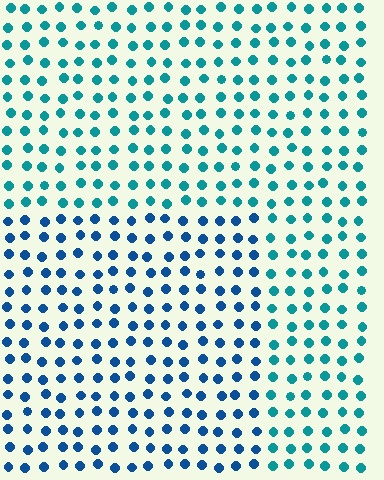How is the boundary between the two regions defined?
The boundary is defined purely by a slight shift in hue (about 31 degrees). Spacing, size, and orientation are identical on both sides.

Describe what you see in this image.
The image is filled with small teal elements in a uniform arrangement. A rectangle-shaped region is visible where the elements are tinted to a slightly different hue, forming a subtle color boundary.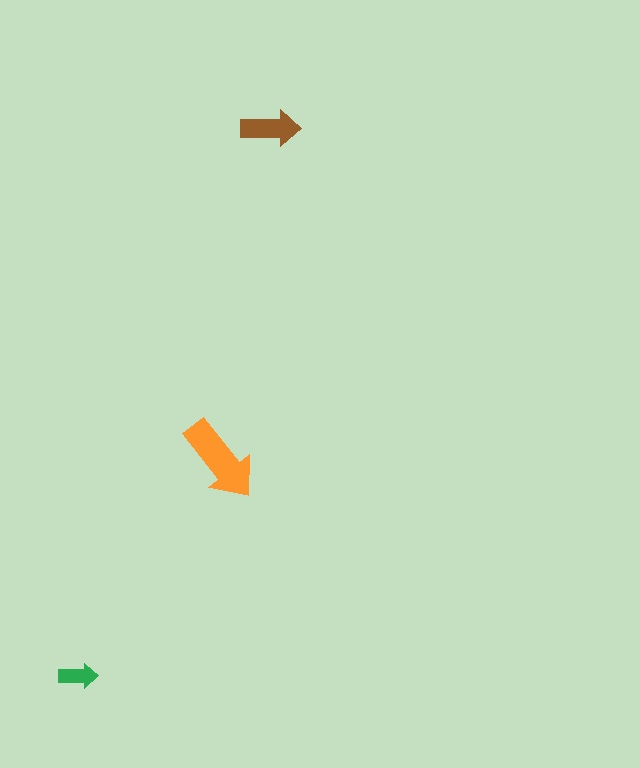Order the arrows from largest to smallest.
the orange one, the brown one, the green one.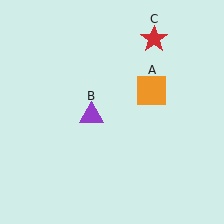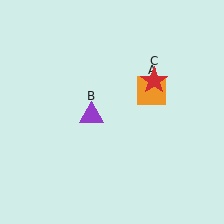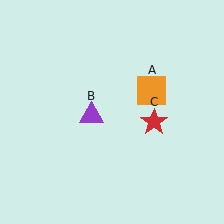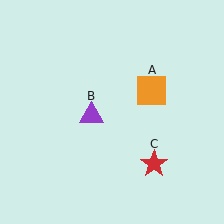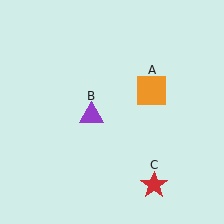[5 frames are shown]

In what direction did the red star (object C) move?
The red star (object C) moved down.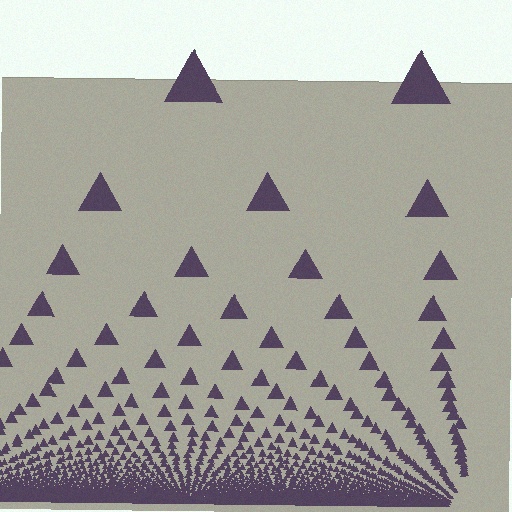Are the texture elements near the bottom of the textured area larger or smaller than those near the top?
Smaller. The gradient is inverted — elements near the bottom are smaller and denser.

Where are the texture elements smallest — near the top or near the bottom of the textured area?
Near the bottom.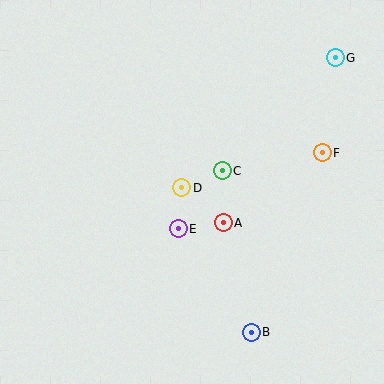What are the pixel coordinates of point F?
Point F is at (322, 153).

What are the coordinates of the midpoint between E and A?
The midpoint between E and A is at (201, 226).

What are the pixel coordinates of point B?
Point B is at (251, 332).